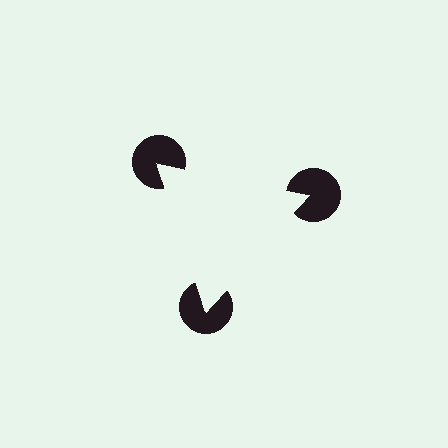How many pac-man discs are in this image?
There are 3 — one at each vertex of the illusory triangle.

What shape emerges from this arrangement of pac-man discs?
An illusory triangle — its edges are inferred from the aligned wedge cuts in the pac-man discs, not physically drawn.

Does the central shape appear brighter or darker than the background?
It typically appears slightly brighter than the background, even though no actual brightness change is drawn.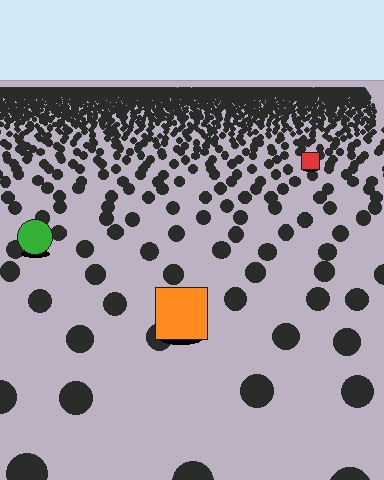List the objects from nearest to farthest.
From nearest to farthest: the orange square, the green circle, the red square.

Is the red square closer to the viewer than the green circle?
No. The green circle is closer — you can tell from the texture gradient: the ground texture is coarser near it.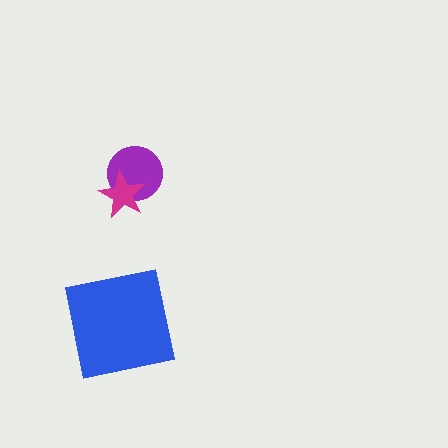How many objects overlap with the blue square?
0 objects overlap with the blue square.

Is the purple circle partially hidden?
Yes, it is partially covered by another shape.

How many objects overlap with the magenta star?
1 object overlaps with the magenta star.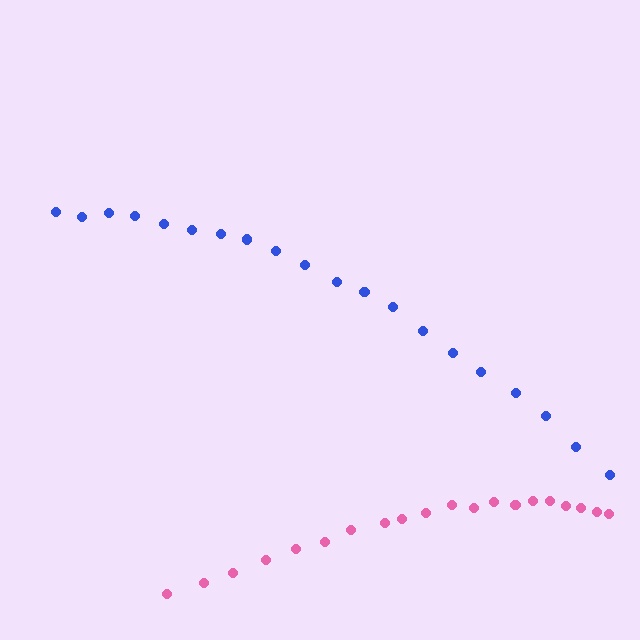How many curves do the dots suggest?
There are 2 distinct paths.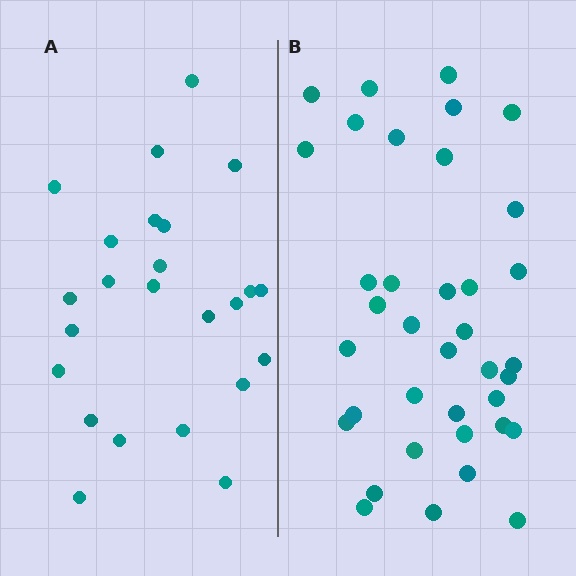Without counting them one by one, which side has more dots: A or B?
Region B (the right region) has more dots.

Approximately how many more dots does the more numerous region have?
Region B has approximately 15 more dots than region A.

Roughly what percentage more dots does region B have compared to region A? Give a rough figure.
About 55% more.